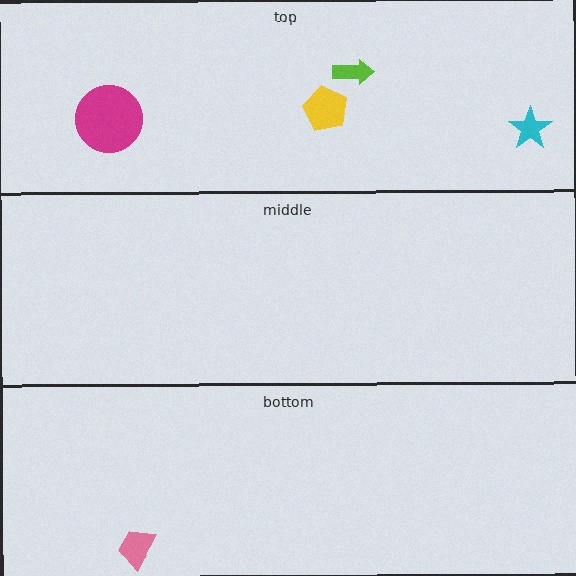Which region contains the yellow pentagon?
The top region.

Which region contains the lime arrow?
The top region.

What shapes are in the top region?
The lime arrow, the yellow pentagon, the cyan star, the magenta circle.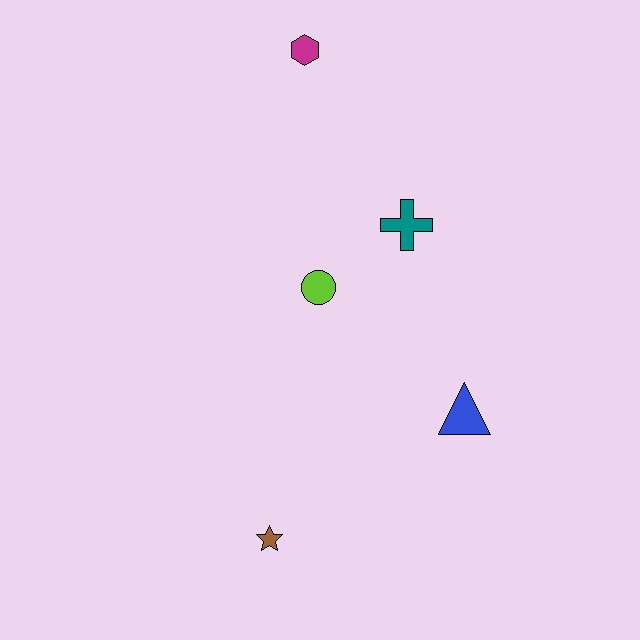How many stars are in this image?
There is 1 star.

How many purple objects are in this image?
There are no purple objects.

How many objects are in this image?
There are 5 objects.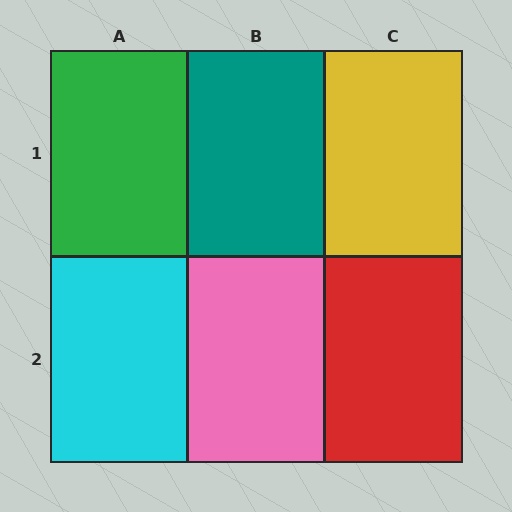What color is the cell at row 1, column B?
Teal.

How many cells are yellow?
1 cell is yellow.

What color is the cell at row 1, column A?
Green.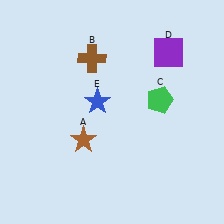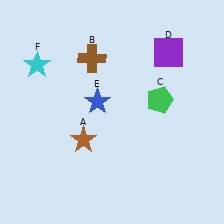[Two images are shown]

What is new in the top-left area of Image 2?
A cyan star (F) was added in the top-left area of Image 2.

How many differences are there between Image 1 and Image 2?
There is 1 difference between the two images.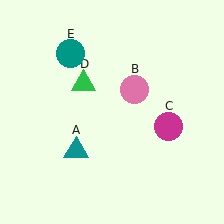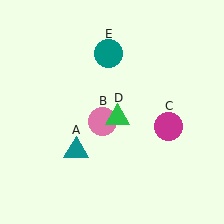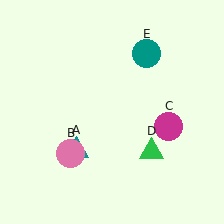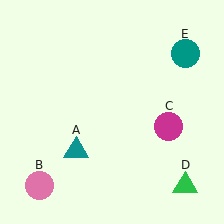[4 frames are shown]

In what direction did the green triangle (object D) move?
The green triangle (object D) moved down and to the right.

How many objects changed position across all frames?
3 objects changed position: pink circle (object B), green triangle (object D), teal circle (object E).